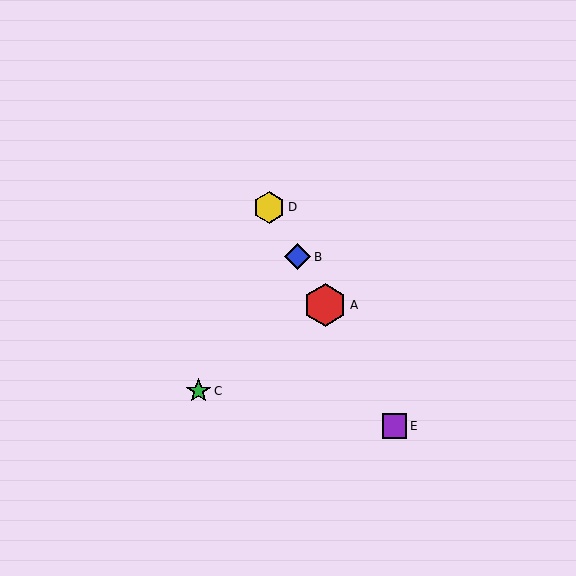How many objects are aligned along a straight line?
4 objects (A, B, D, E) are aligned along a straight line.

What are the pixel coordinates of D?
Object D is at (269, 207).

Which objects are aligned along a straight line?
Objects A, B, D, E are aligned along a straight line.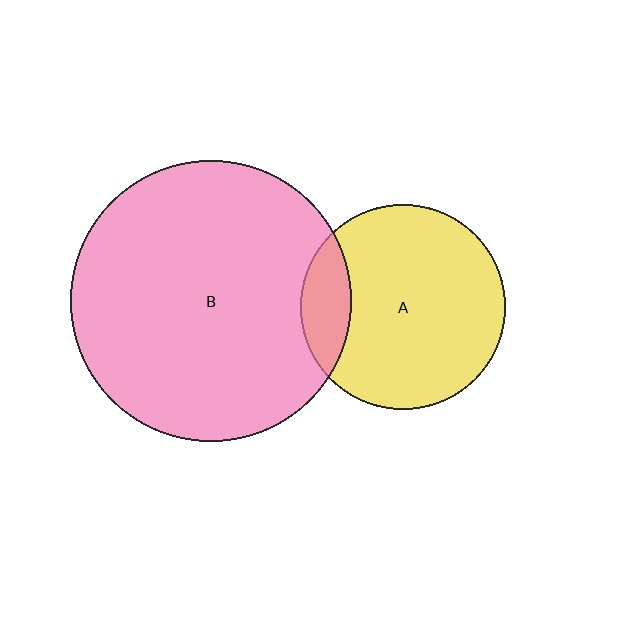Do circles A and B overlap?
Yes.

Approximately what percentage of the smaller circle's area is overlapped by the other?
Approximately 15%.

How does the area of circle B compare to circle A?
Approximately 1.9 times.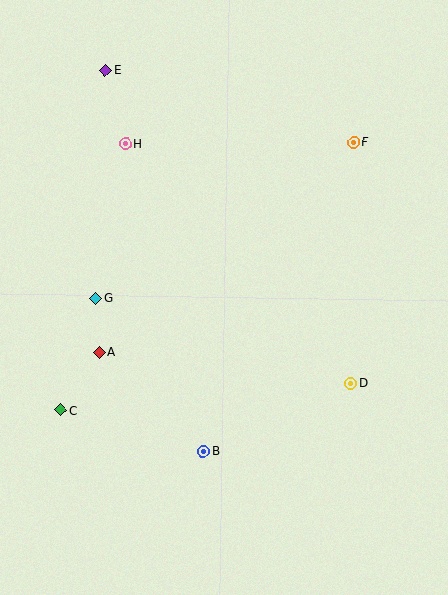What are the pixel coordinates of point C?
Point C is at (61, 410).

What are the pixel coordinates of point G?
Point G is at (96, 298).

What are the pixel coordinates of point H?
Point H is at (125, 144).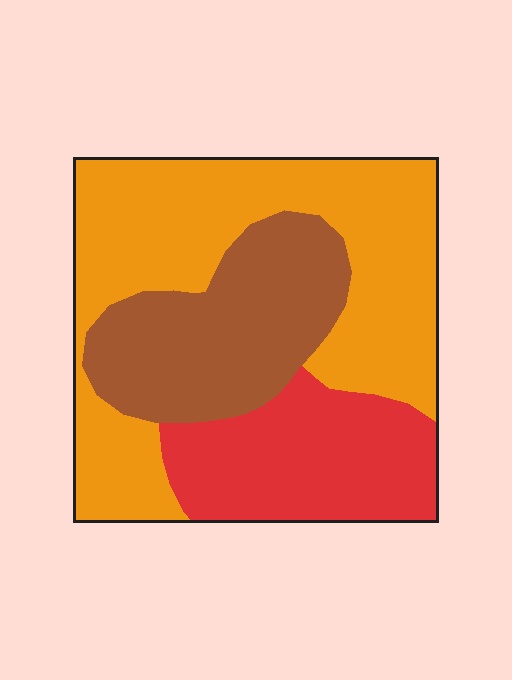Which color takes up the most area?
Orange, at roughly 50%.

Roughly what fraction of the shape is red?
Red covers around 25% of the shape.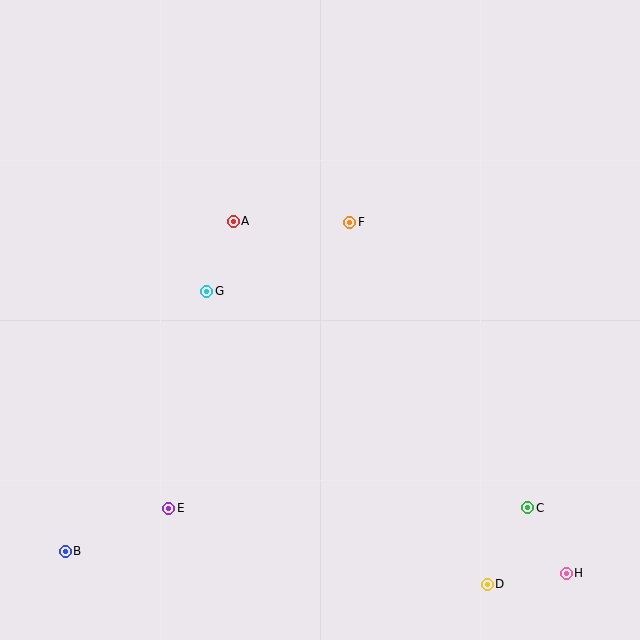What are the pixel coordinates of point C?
Point C is at (528, 508).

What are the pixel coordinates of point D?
Point D is at (487, 584).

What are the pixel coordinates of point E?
Point E is at (169, 508).